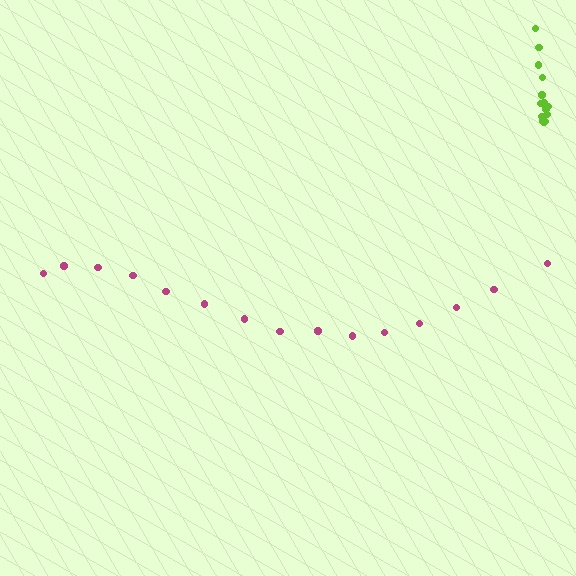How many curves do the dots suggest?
There are 2 distinct paths.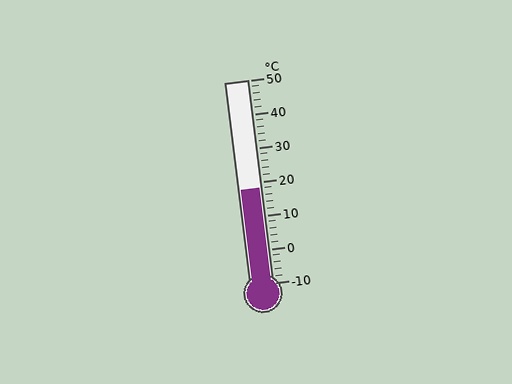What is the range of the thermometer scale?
The thermometer scale ranges from -10°C to 50°C.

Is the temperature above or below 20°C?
The temperature is below 20°C.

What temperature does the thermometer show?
The thermometer shows approximately 18°C.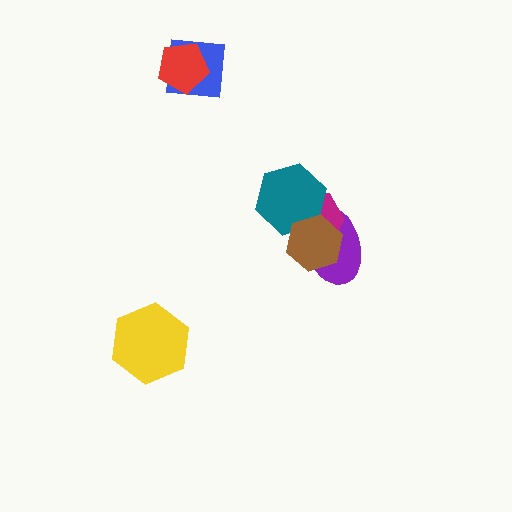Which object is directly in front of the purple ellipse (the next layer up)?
The magenta hexagon is directly in front of the purple ellipse.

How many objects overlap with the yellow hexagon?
0 objects overlap with the yellow hexagon.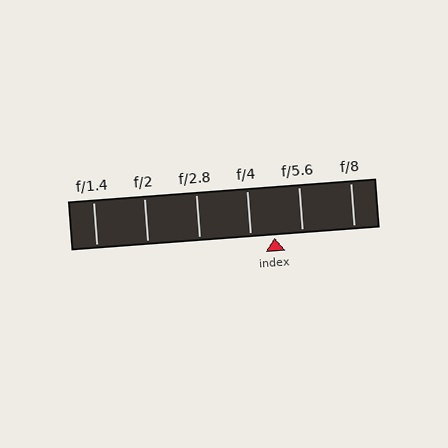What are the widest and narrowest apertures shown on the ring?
The widest aperture shown is f/1.4 and the narrowest is f/8.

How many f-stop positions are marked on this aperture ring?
There are 6 f-stop positions marked.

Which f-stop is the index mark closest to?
The index mark is closest to f/4.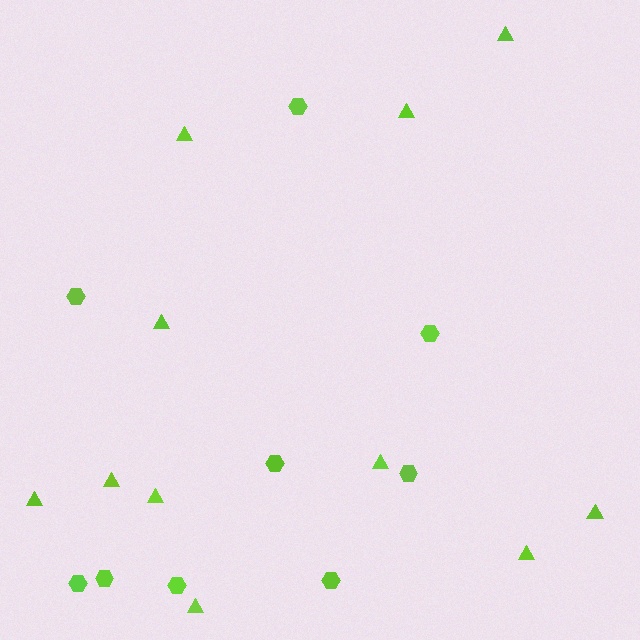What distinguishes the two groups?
There are 2 groups: one group of hexagons (9) and one group of triangles (11).